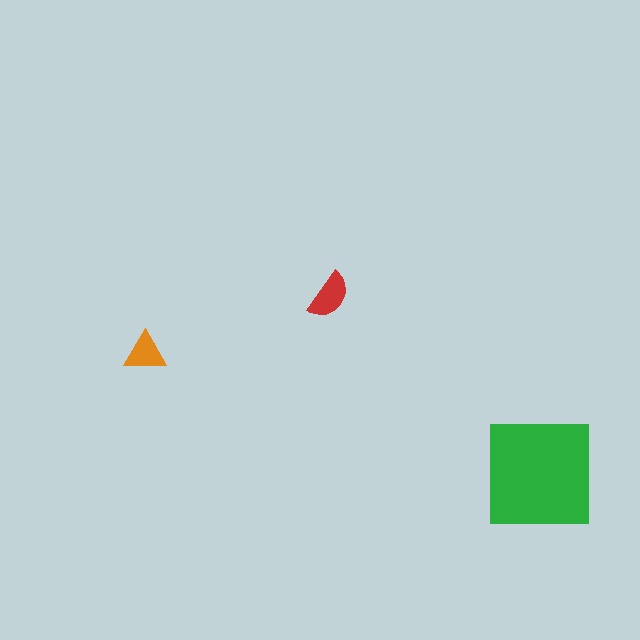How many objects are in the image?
There are 3 objects in the image.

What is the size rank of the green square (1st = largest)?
1st.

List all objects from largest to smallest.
The green square, the red semicircle, the orange triangle.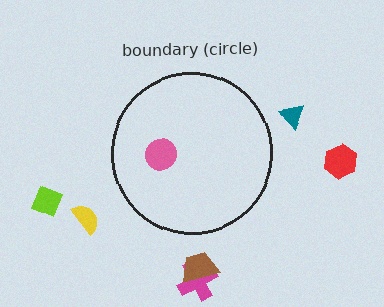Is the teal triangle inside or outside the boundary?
Outside.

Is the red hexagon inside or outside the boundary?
Outside.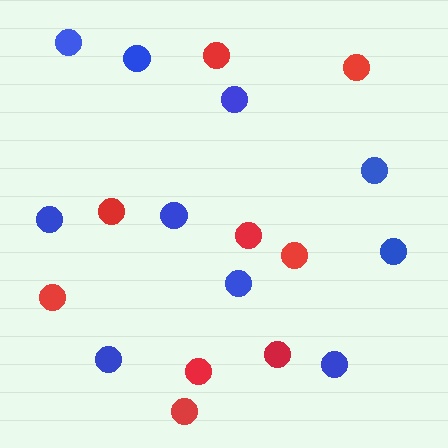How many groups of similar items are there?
There are 2 groups: one group of red circles (9) and one group of blue circles (10).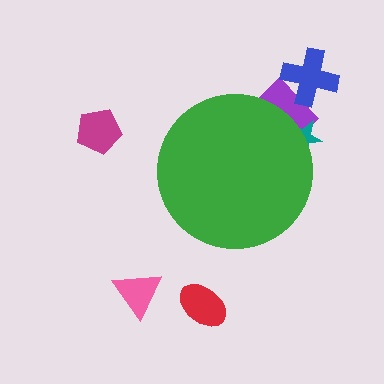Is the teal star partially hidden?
Yes, the teal star is partially hidden behind the green circle.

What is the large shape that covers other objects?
A green circle.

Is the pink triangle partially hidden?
No, the pink triangle is fully visible.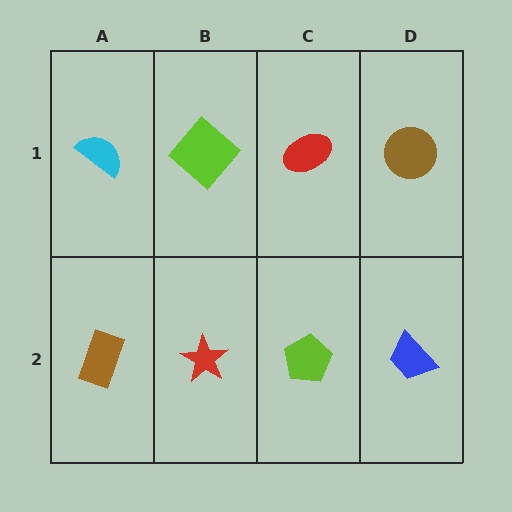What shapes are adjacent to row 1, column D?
A blue trapezoid (row 2, column D), a red ellipse (row 1, column C).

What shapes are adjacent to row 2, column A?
A cyan semicircle (row 1, column A), a red star (row 2, column B).